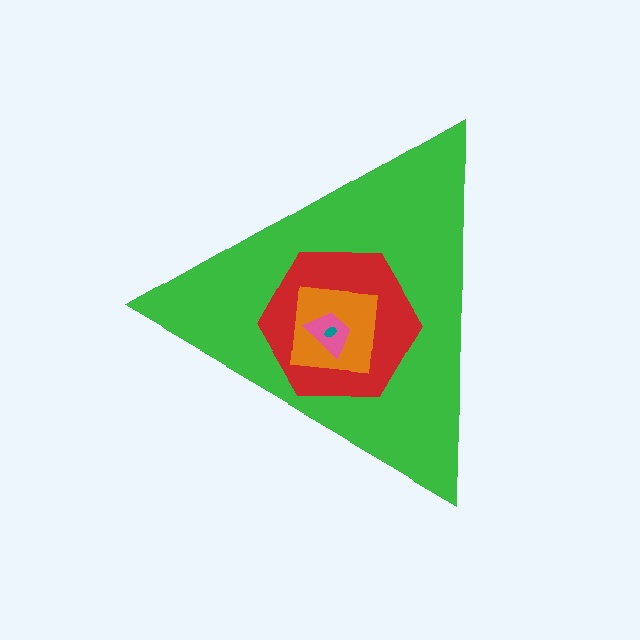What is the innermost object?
The teal ellipse.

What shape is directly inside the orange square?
The pink trapezoid.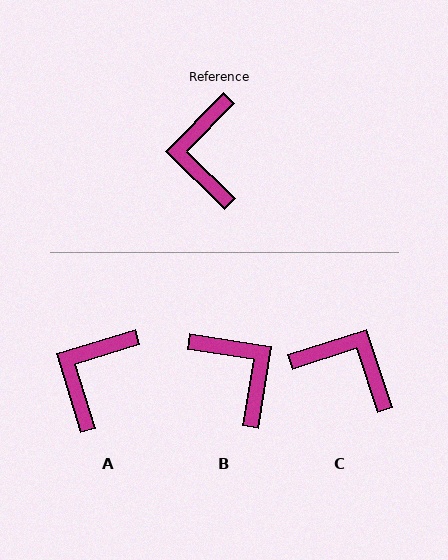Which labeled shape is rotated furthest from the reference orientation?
B, about 145 degrees away.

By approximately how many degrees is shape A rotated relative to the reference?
Approximately 29 degrees clockwise.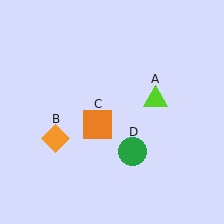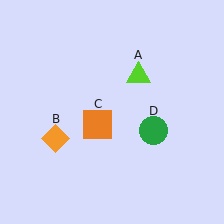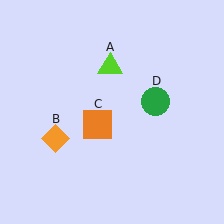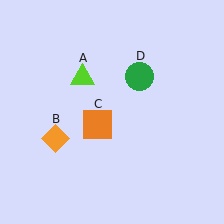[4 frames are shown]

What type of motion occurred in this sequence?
The lime triangle (object A), green circle (object D) rotated counterclockwise around the center of the scene.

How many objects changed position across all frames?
2 objects changed position: lime triangle (object A), green circle (object D).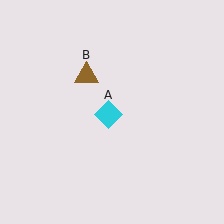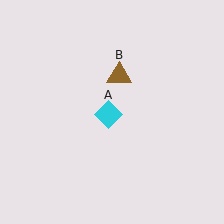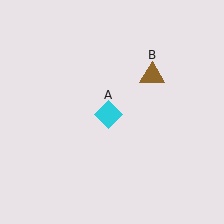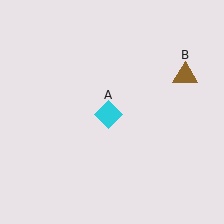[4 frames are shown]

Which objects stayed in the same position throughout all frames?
Cyan diamond (object A) remained stationary.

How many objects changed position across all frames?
1 object changed position: brown triangle (object B).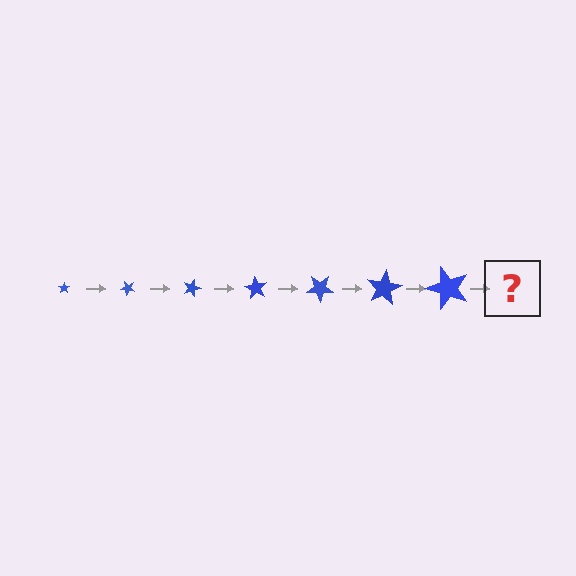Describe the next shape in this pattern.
It should be a star, larger than the previous one and rotated 315 degrees from the start.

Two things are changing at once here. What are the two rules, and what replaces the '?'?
The two rules are that the star grows larger each step and it rotates 45 degrees each step. The '?' should be a star, larger than the previous one and rotated 315 degrees from the start.